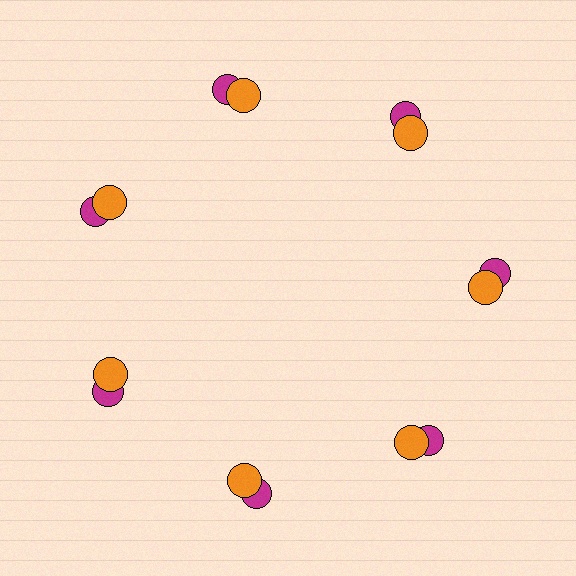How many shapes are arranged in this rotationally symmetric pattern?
There are 14 shapes, arranged in 7 groups of 2.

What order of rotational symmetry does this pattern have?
This pattern has 7-fold rotational symmetry.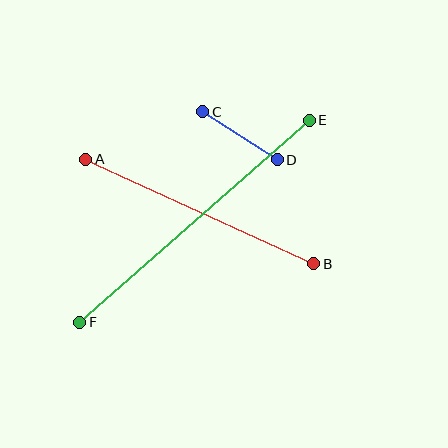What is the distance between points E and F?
The distance is approximately 306 pixels.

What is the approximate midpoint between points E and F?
The midpoint is at approximately (195, 221) pixels.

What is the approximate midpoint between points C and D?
The midpoint is at approximately (240, 136) pixels.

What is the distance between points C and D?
The distance is approximately 88 pixels.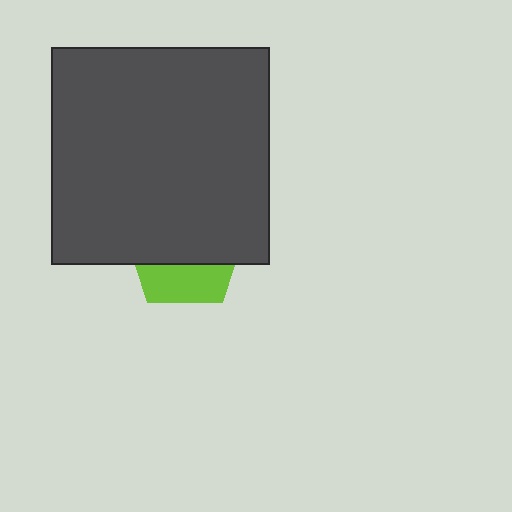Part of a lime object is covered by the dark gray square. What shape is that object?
It is a pentagon.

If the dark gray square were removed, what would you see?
You would see the complete lime pentagon.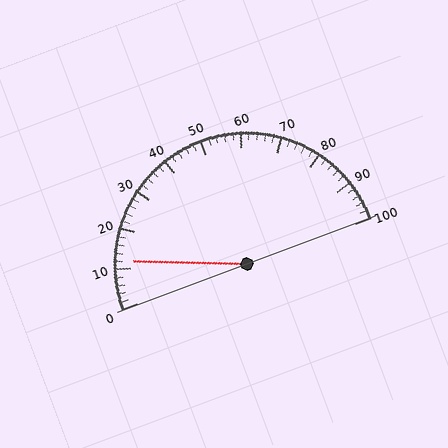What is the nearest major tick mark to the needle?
The nearest major tick mark is 10.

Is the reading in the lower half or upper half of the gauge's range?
The reading is in the lower half of the range (0 to 100).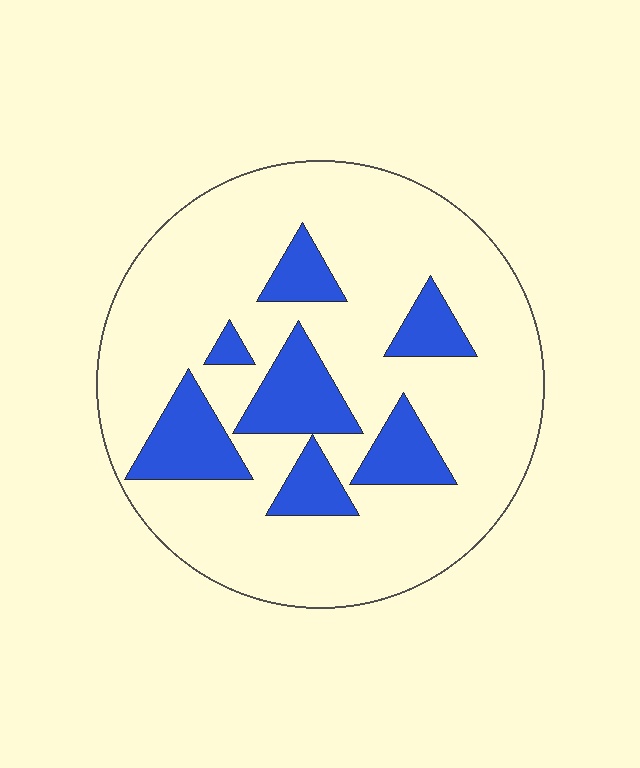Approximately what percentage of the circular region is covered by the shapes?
Approximately 20%.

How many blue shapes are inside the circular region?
7.